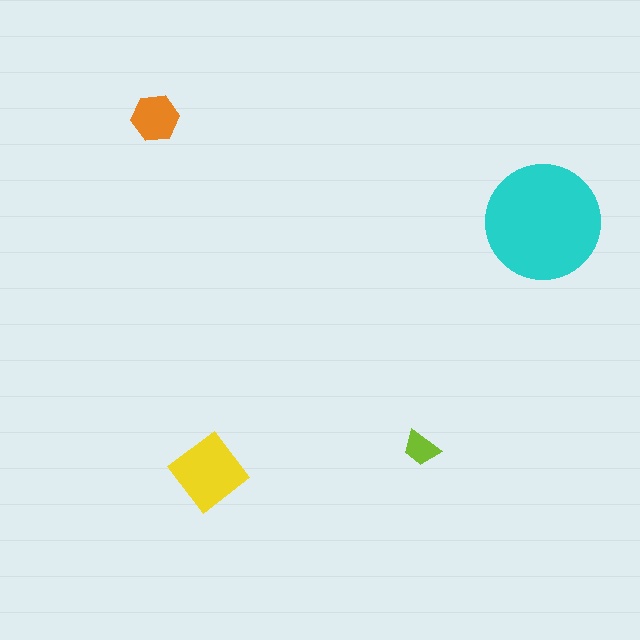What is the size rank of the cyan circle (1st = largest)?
1st.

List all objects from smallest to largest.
The lime trapezoid, the orange hexagon, the yellow diamond, the cyan circle.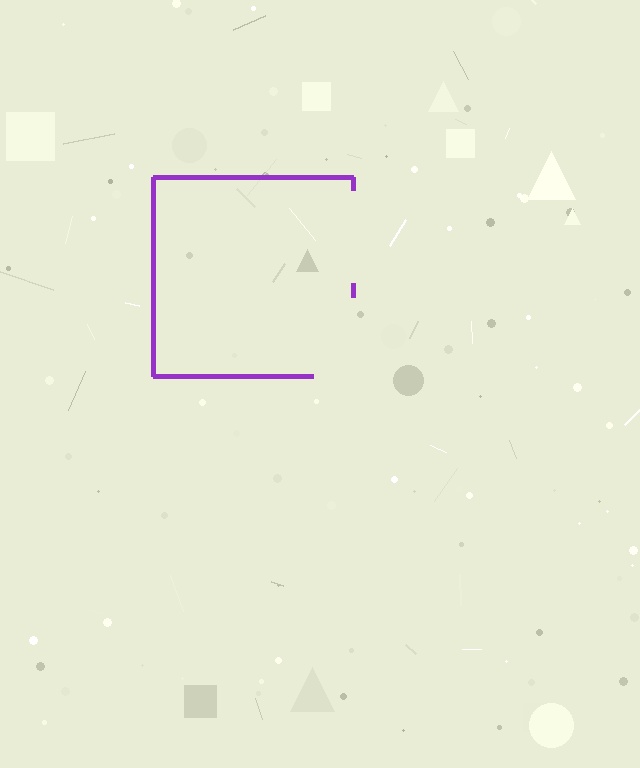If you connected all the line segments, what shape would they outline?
They would outline a square.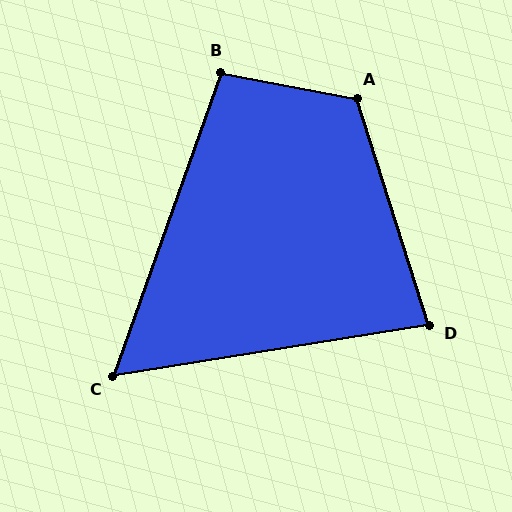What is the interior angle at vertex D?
Approximately 81 degrees (acute).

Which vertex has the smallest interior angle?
C, at approximately 61 degrees.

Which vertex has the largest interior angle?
A, at approximately 119 degrees.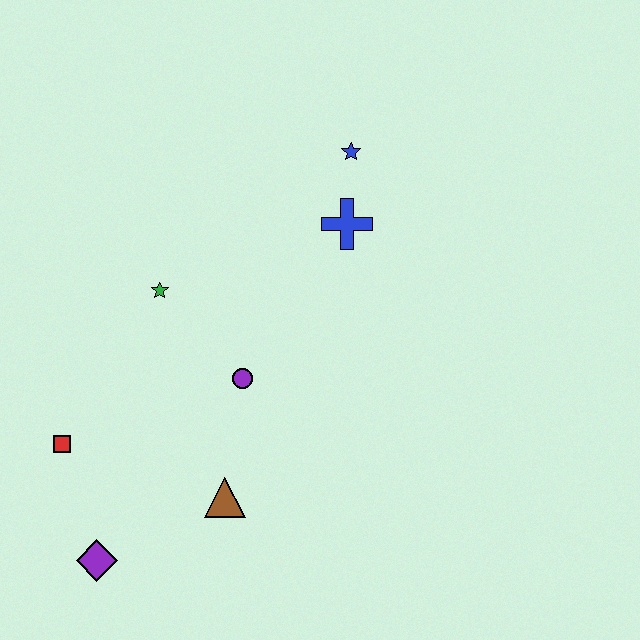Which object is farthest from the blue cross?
The purple diamond is farthest from the blue cross.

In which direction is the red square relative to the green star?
The red square is below the green star.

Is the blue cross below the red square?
No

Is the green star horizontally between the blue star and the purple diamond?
Yes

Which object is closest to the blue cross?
The blue star is closest to the blue cross.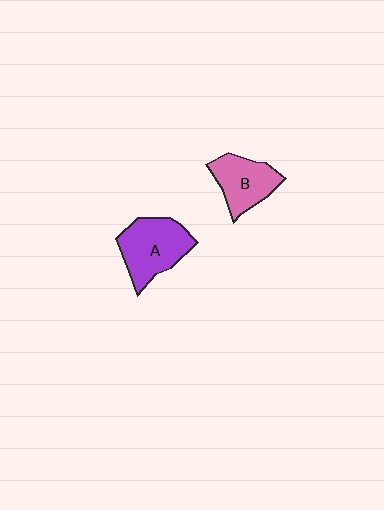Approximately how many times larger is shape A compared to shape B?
Approximately 1.3 times.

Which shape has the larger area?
Shape A (purple).